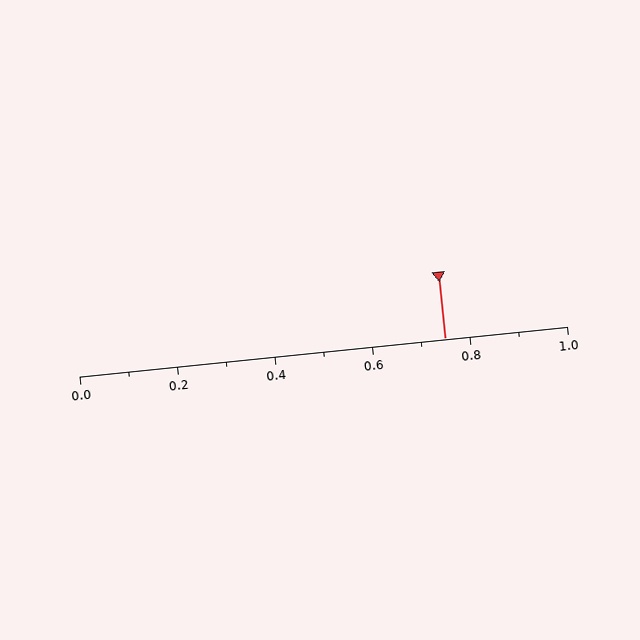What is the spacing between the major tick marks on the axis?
The major ticks are spaced 0.2 apart.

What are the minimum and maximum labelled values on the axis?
The axis runs from 0.0 to 1.0.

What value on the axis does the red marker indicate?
The marker indicates approximately 0.75.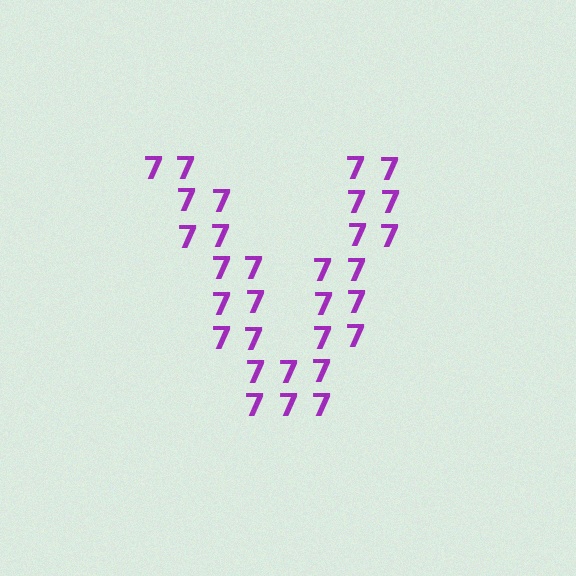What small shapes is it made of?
It is made of small digit 7's.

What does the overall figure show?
The overall figure shows the letter V.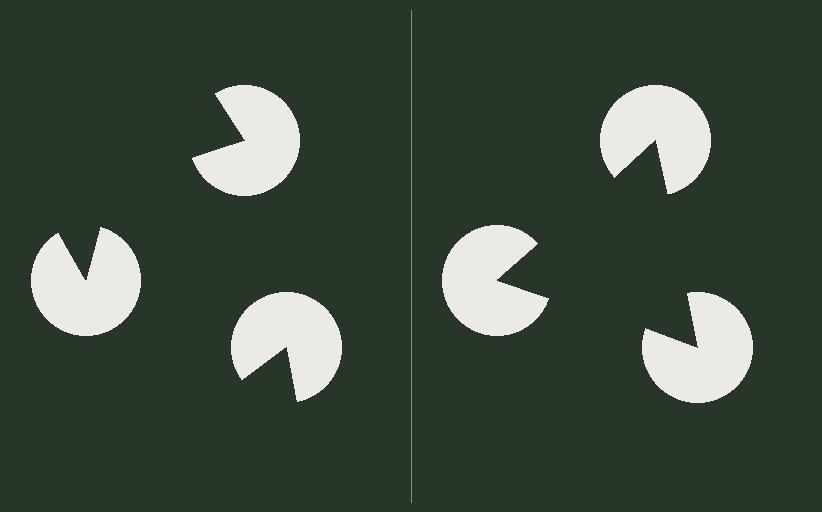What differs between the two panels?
The pac-man discs are positioned identically on both sides; only the wedge orientations differ. On the right they align to a triangle; on the left they are misaligned.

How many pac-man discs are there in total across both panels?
6 — 3 on each side.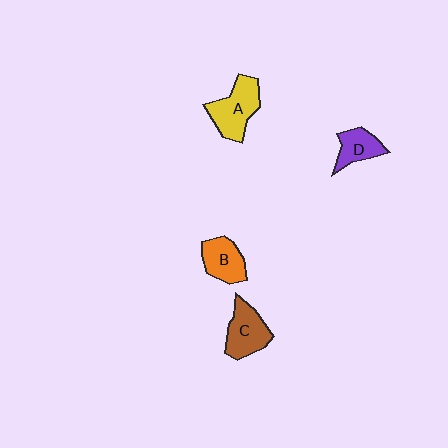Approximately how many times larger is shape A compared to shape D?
Approximately 1.5 times.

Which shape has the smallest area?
Shape D (purple).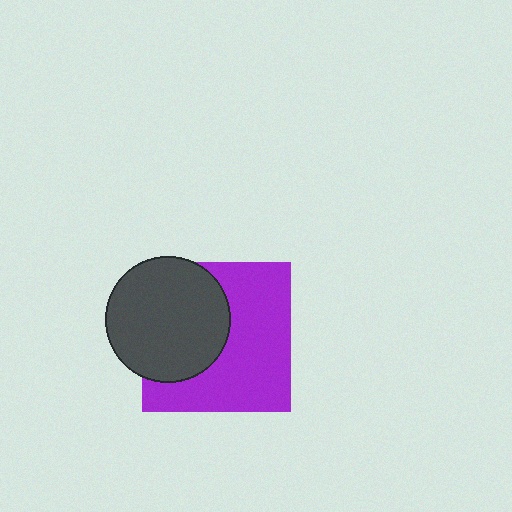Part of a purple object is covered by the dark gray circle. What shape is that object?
It is a square.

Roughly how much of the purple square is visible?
About half of it is visible (roughly 58%).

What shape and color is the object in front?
The object in front is a dark gray circle.